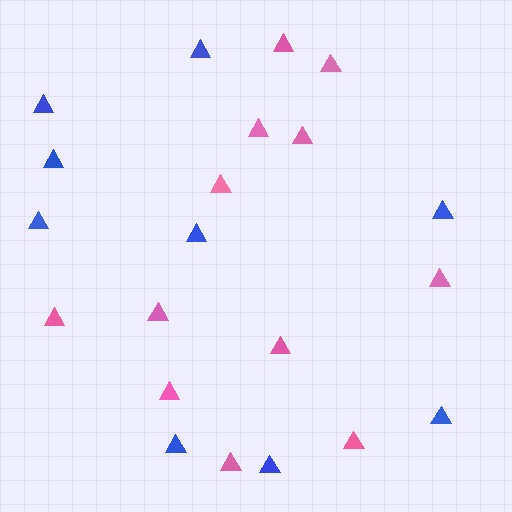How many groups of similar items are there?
There are 2 groups: one group of pink triangles (12) and one group of blue triangles (9).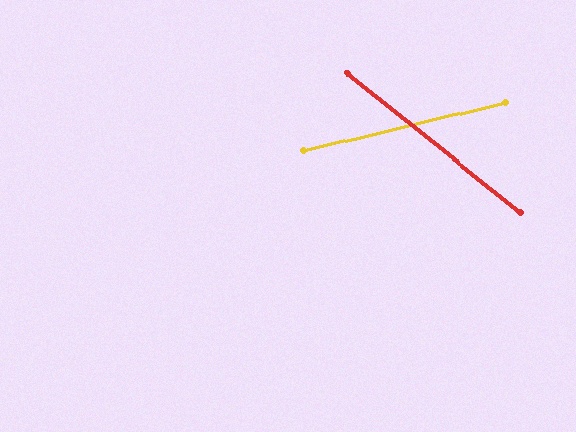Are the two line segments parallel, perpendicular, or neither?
Neither parallel nor perpendicular — they differ by about 52°.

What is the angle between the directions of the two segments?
Approximately 52 degrees.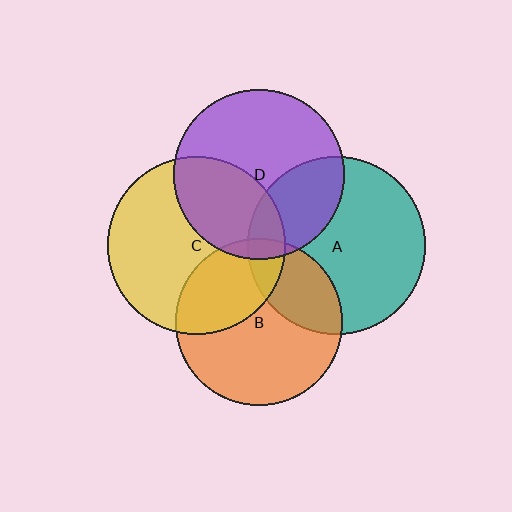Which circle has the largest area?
Circle A (teal).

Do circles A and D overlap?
Yes.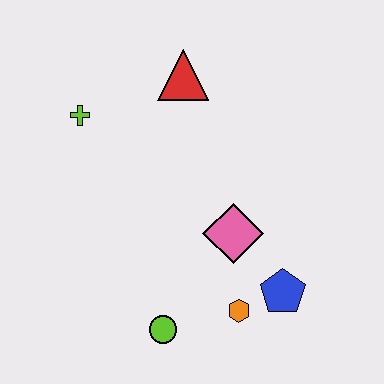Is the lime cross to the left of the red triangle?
Yes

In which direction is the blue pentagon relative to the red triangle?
The blue pentagon is below the red triangle.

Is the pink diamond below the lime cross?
Yes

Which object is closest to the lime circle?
The orange hexagon is closest to the lime circle.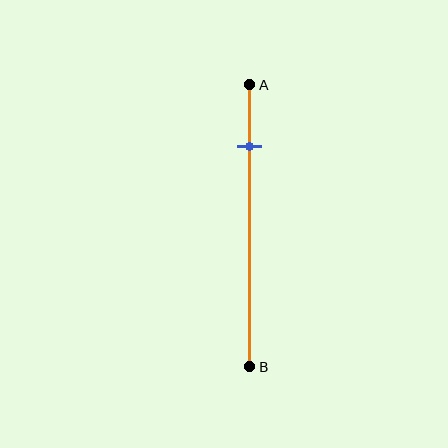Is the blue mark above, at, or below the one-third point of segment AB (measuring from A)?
The blue mark is above the one-third point of segment AB.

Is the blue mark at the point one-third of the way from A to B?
No, the mark is at about 20% from A, not at the 33% one-third point.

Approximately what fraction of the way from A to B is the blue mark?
The blue mark is approximately 20% of the way from A to B.